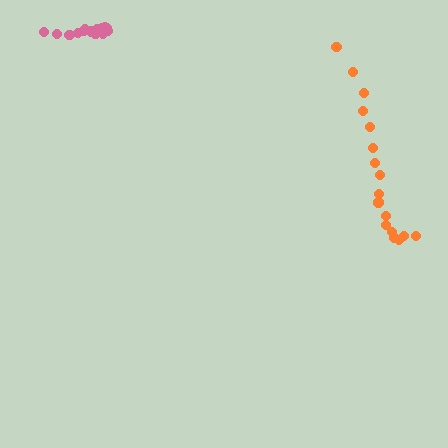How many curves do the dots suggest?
There are 2 distinct paths.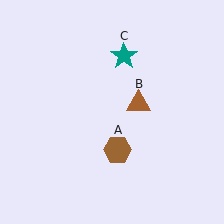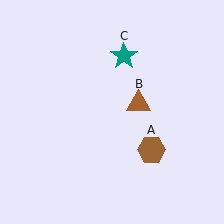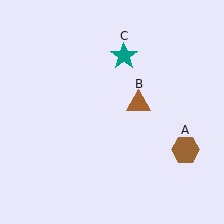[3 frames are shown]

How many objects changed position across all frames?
1 object changed position: brown hexagon (object A).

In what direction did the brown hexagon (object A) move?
The brown hexagon (object A) moved right.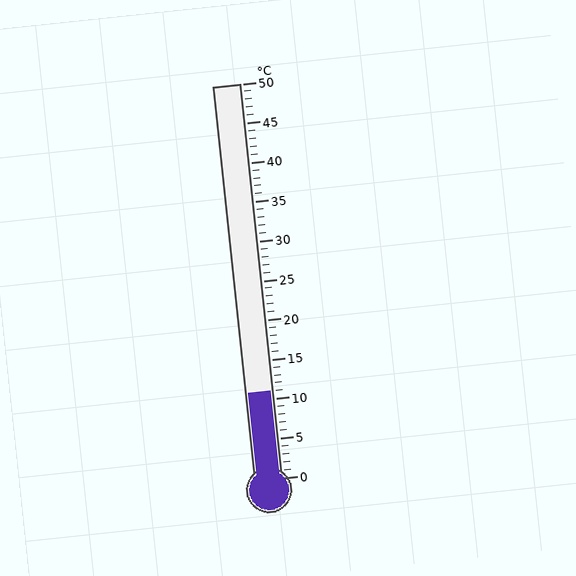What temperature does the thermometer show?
The thermometer shows approximately 11°C.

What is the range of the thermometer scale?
The thermometer scale ranges from 0°C to 50°C.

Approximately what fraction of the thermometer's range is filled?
The thermometer is filled to approximately 20% of its range.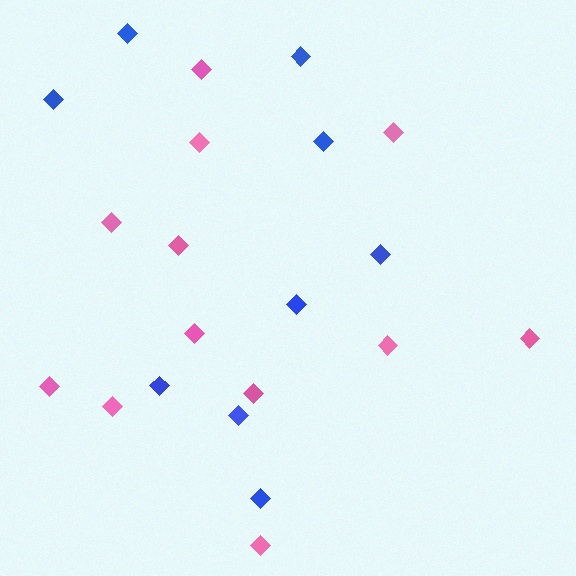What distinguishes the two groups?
There are 2 groups: one group of blue diamonds (9) and one group of pink diamonds (12).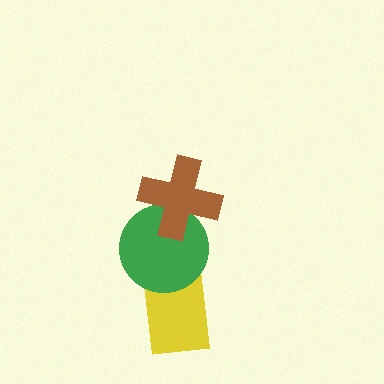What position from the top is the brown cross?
The brown cross is 1st from the top.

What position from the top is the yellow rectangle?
The yellow rectangle is 3rd from the top.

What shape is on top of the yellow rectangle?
The green circle is on top of the yellow rectangle.